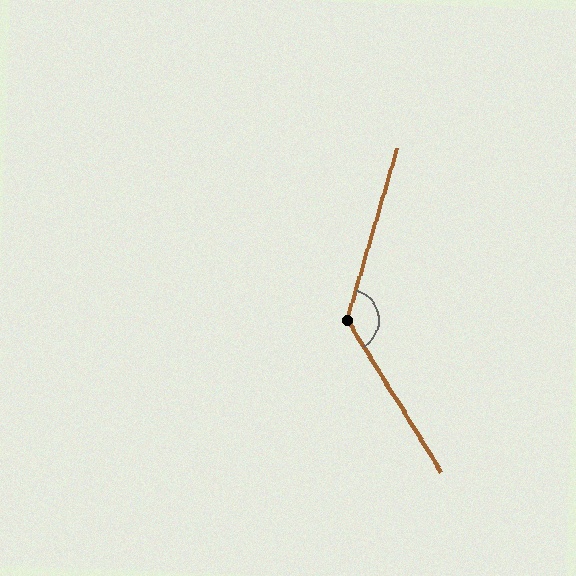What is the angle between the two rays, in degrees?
Approximately 132 degrees.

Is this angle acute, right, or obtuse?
It is obtuse.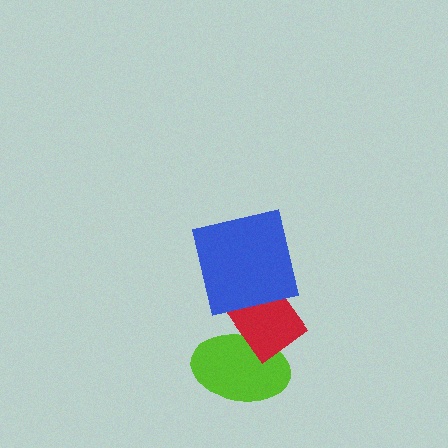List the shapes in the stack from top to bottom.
From top to bottom: the blue square, the red rectangle, the lime ellipse.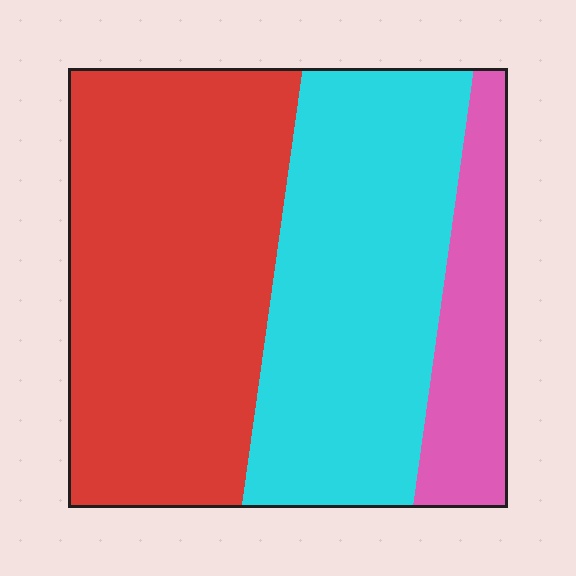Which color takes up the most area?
Red, at roughly 45%.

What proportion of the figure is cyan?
Cyan covers around 40% of the figure.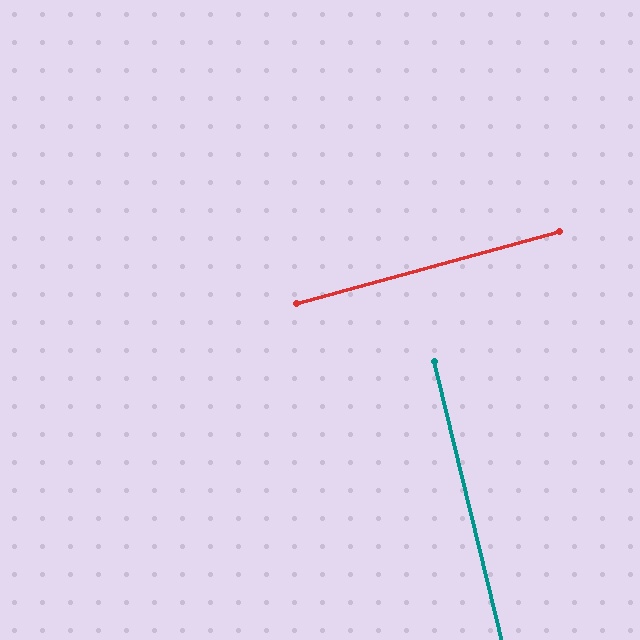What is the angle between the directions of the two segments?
Approximately 88 degrees.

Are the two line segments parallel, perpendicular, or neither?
Perpendicular — they meet at approximately 88°.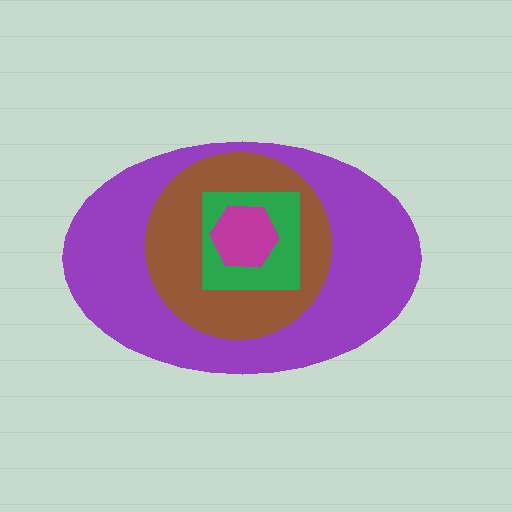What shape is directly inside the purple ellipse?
The brown circle.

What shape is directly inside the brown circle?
The green square.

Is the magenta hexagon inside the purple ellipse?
Yes.